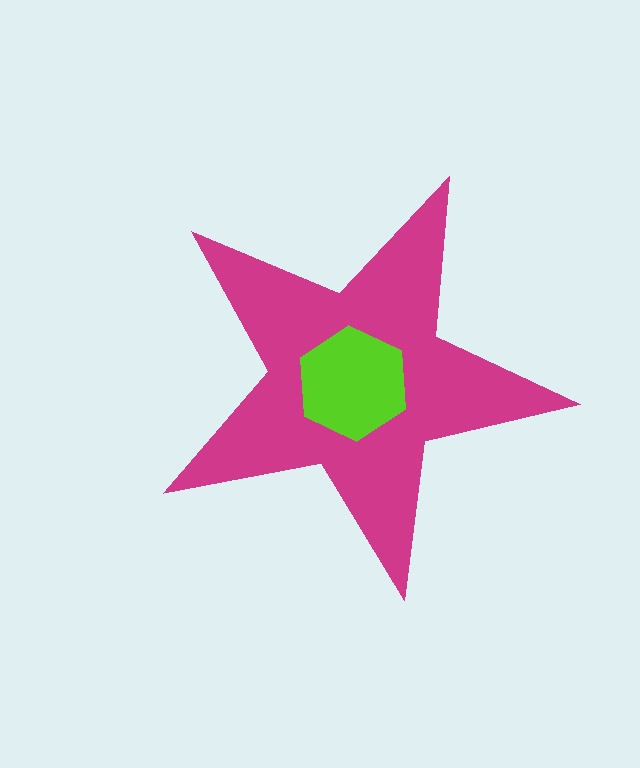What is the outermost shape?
The magenta star.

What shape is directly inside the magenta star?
The lime hexagon.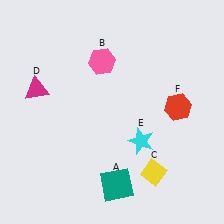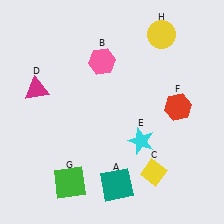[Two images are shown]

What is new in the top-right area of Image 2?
A yellow circle (H) was added in the top-right area of Image 2.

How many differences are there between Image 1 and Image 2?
There are 2 differences between the two images.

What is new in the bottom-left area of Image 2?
A green square (G) was added in the bottom-left area of Image 2.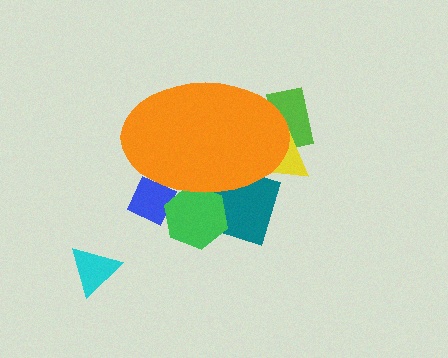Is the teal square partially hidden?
Yes, the teal square is partially hidden behind the orange ellipse.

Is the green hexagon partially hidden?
Yes, the green hexagon is partially hidden behind the orange ellipse.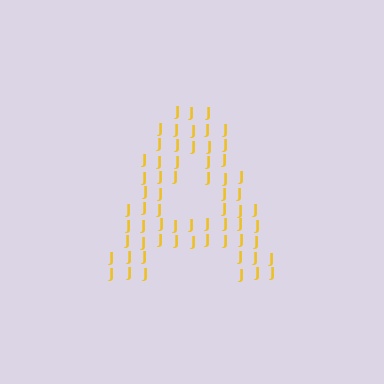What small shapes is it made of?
It is made of small letter J's.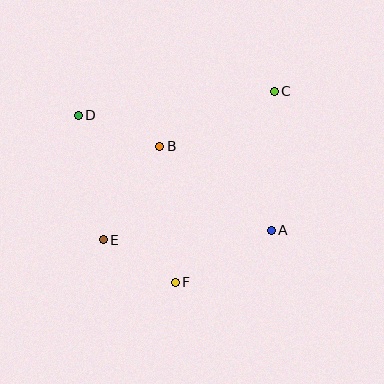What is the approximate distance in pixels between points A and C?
The distance between A and C is approximately 139 pixels.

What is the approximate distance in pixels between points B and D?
The distance between B and D is approximately 87 pixels.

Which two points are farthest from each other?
Points C and E are farthest from each other.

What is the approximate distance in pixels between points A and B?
The distance between A and B is approximately 139 pixels.